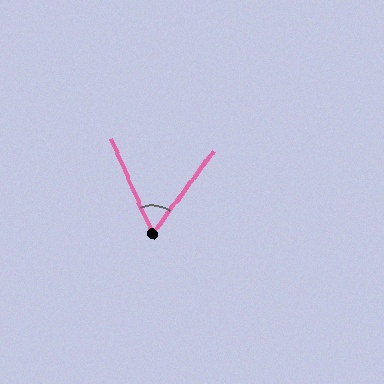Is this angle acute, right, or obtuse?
It is acute.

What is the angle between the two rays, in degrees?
Approximately 60 degrees.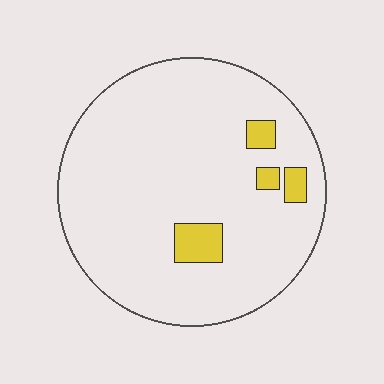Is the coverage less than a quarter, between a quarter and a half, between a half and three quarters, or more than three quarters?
Less than a quarter.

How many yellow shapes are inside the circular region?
4.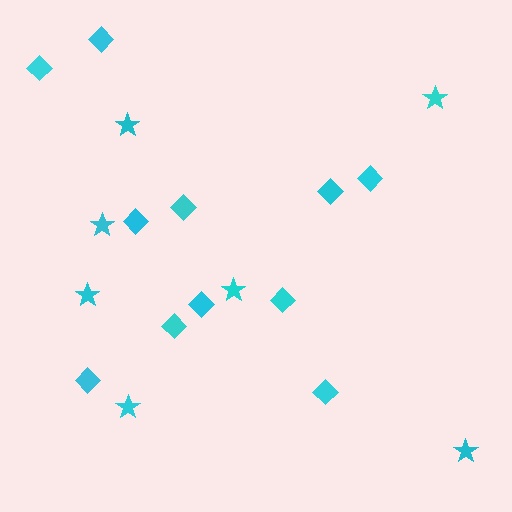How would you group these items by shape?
There are 2 groups: one group of diamonds (11) and one group of stars (7).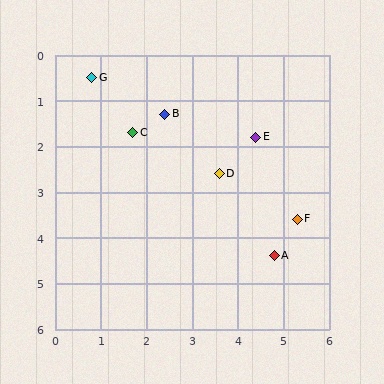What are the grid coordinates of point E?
Point E is at approximately (4.4, 1.8).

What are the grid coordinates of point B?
Point B is at approximately (2.4, 1.3).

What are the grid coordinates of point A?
Point A is at approximately (4.8, 4.4).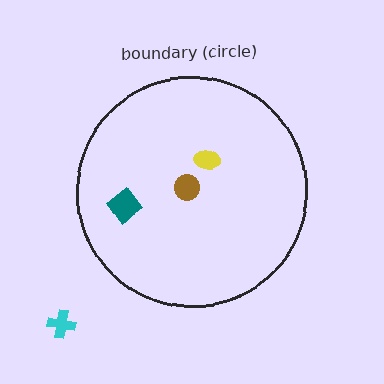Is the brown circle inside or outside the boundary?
Inside.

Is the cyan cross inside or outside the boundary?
Outside.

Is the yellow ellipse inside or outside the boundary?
Inside.